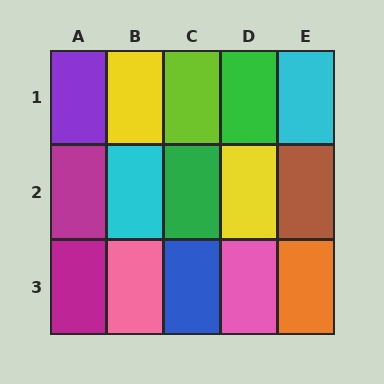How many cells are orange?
1 cell is orange.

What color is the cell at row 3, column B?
Pink.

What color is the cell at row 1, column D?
Green.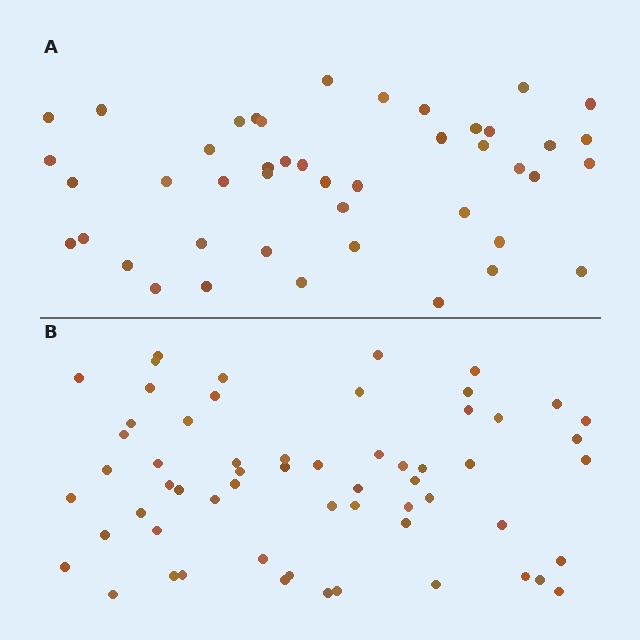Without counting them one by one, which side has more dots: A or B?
Region B (the bottom region) has more dots.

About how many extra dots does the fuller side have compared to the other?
Region B has approximately 15 more dots than region A.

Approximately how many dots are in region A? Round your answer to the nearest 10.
About 40 dots. (The exact count is 45, which rounds to 40.)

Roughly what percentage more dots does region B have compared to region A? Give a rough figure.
About 35% more.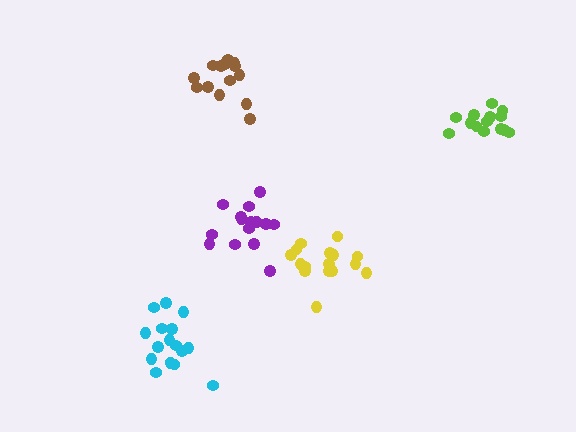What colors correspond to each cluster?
The clusters are colored: purple, cyan, brown, lime, yellow.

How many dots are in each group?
Group 1: 16 dots, Group 2: 17 dots, Group 3: 14 dots, Group 4: 14 dots, Group 5: 16 dots (77 total).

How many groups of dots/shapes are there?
There are 5 groups.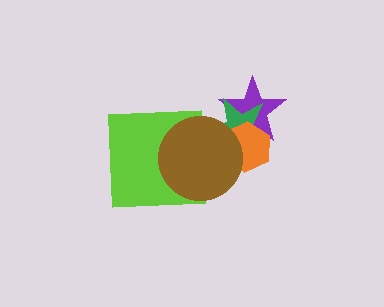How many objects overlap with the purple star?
3 objects overlap with the purple star.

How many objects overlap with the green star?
3 objects overlap with the green star.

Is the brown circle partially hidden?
No, no other shape covers it.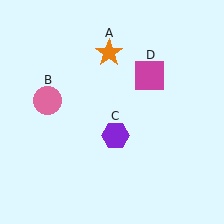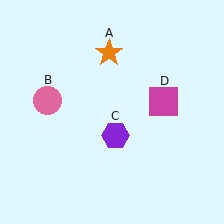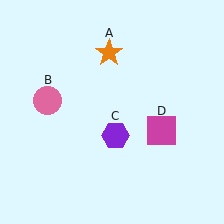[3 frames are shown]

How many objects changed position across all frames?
1 object changed position: magenta square (object D).